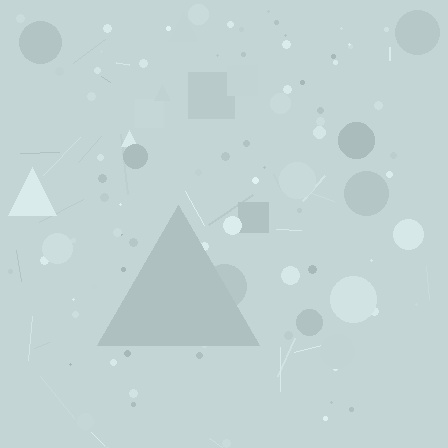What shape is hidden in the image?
A triangle is hidden in the image.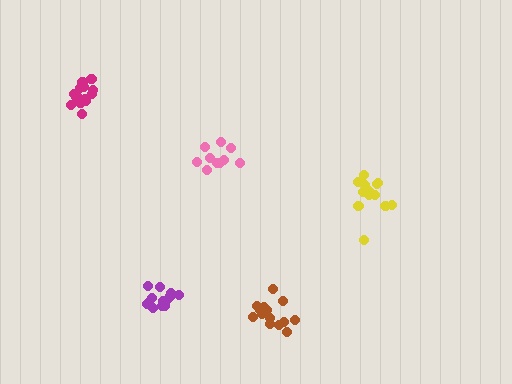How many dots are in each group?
Group 1: 16 dots, Group 2: 14 dots, Group 3: 10 dots, Group 4: 14 dots, Group 5: 16 dots (70 total).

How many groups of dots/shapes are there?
There are 5 groups.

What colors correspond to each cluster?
The clusters are colored: magenta, purple, pink, brown, yellow.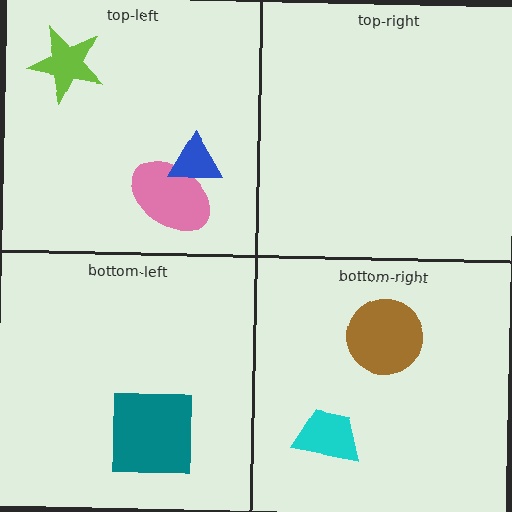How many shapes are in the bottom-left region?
1.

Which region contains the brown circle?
The bottom-right region.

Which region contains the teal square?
The bottom-left region.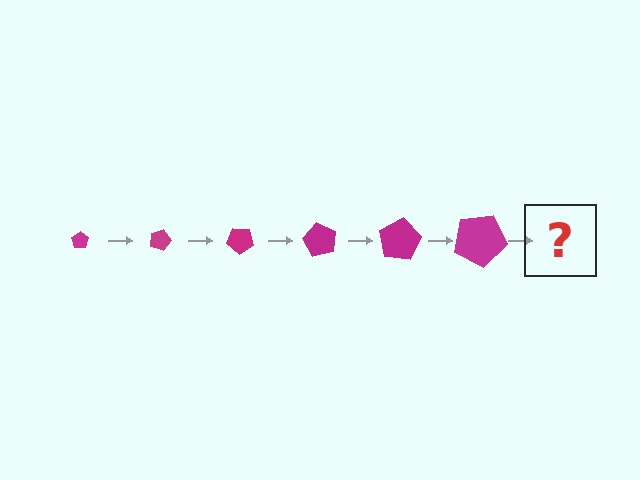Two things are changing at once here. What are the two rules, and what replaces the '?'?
The two rules are that the pentagon grows larger each step and it rotates 20 degrees each step. The '?' should be a pentagon, larger than the previous one and rotated 120 degrees from the start.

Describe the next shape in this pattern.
It should be a pentagon, larger than the previous one and rotated 120 degrees from the start.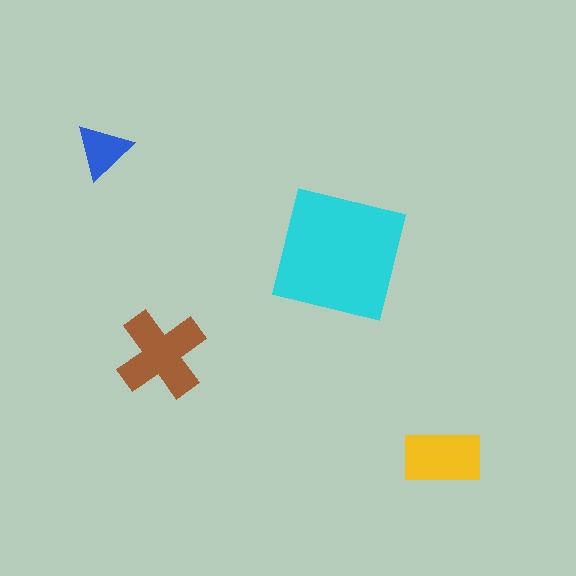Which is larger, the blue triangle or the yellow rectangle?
The yellow rectangle.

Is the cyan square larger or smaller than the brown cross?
Larger.